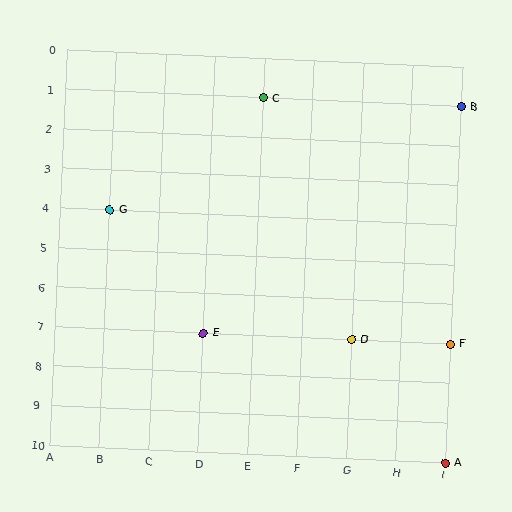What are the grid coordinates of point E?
Point E is at grid coordinates (D, 7).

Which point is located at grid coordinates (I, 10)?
Point A is at (I, 10).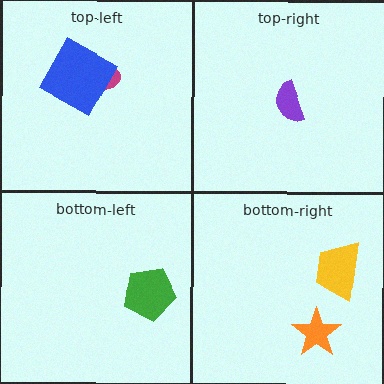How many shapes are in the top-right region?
1.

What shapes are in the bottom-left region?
The green pentagon.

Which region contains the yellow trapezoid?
The bottom-right region.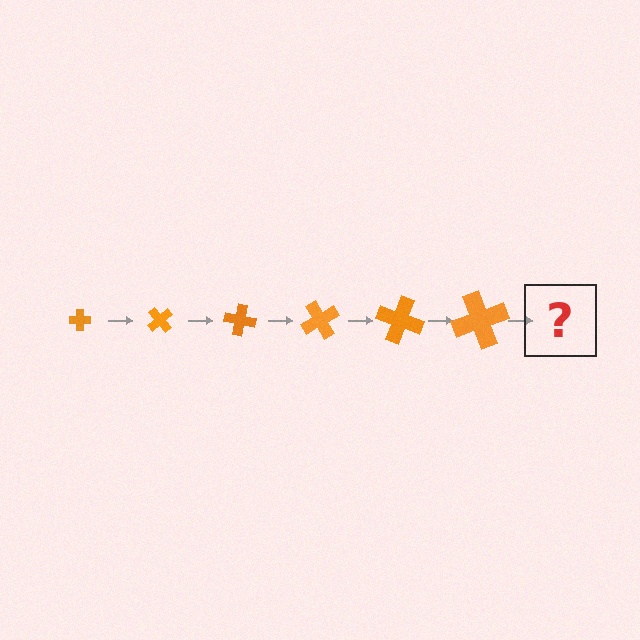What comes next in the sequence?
The next element should be a cross, larger than the previous one and rotated 300 degrees from the start.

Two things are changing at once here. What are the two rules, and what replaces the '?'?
The two rules are that the cross grows larger each step and it rotates 50 degrees each step. The '?' should be a cross, larger than the previous one and rotated 300 degrees from the start.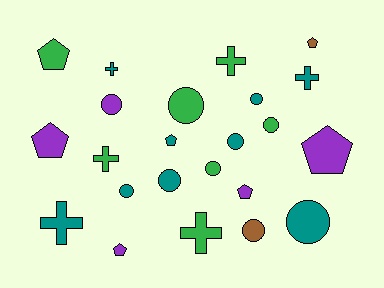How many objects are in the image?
There are 23 objects.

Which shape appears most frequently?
Circle, with 10 objects.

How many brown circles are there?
There is 1 brown circle.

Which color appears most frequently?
Teal, with 9 objects.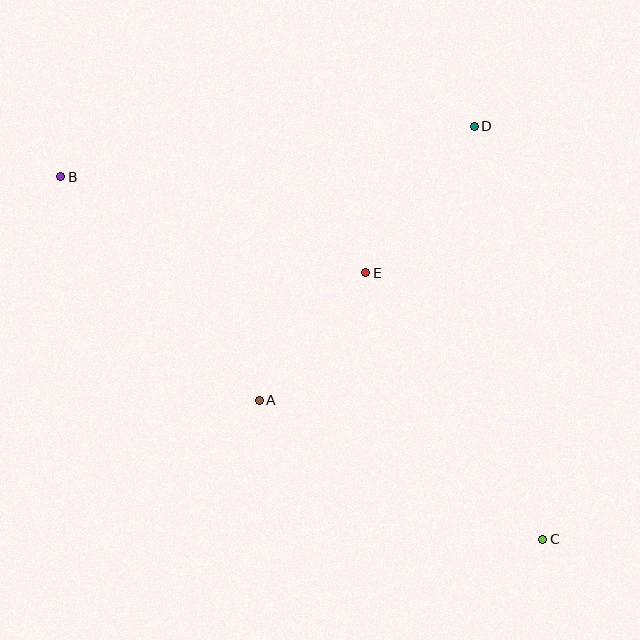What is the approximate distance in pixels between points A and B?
The distance between A and B is approximately 299 pixels.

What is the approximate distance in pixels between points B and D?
The distance between B and D is approximately 417 pixels.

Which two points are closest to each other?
Points A and E are closest to each other.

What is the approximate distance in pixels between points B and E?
The distance between B and E is approximately 320 pixels.